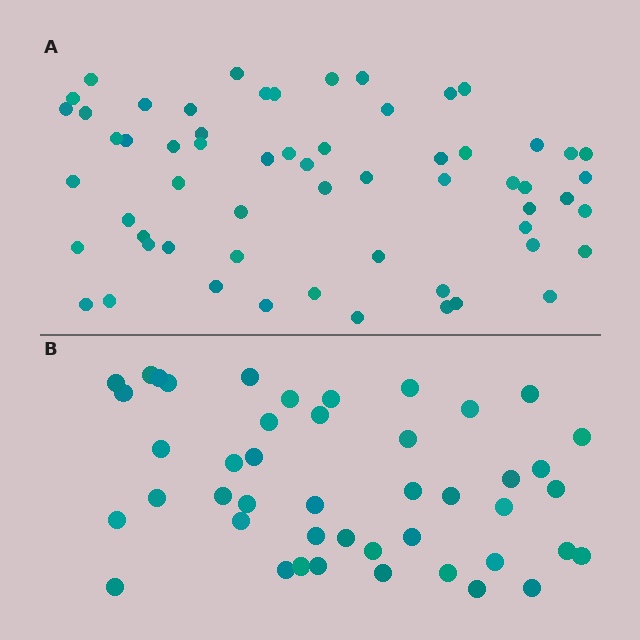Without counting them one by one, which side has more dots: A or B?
Region A (the top region) has more dots.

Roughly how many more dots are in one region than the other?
Region A has approximately 15 more dots than region B.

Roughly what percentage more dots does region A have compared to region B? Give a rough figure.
About 35% more.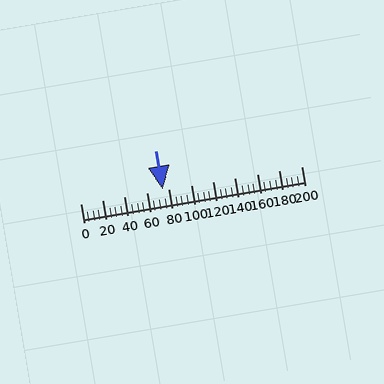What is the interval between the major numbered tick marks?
The major tick marks are spaced 20 units apart.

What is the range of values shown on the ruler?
The ruler shows values from 0 to 200.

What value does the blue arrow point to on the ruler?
The blue arrow points to approximately 74.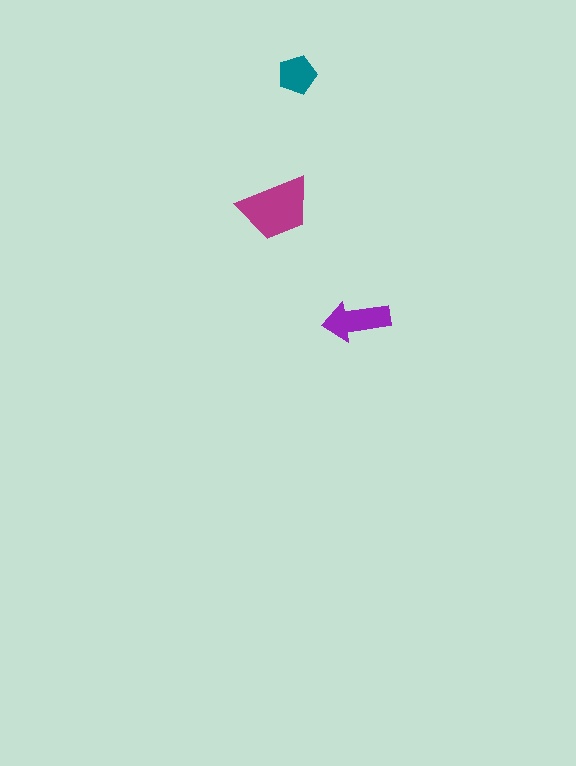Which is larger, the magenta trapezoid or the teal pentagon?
The magenta trapezoid.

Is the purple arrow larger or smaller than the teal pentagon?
Larger.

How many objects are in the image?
There are 3 objects in the image.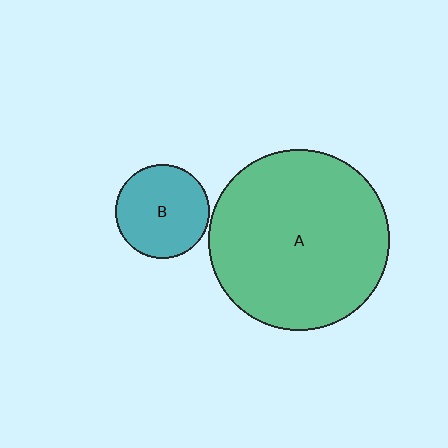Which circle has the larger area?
Circle A (green).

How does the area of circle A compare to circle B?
Approximately 3.7 times.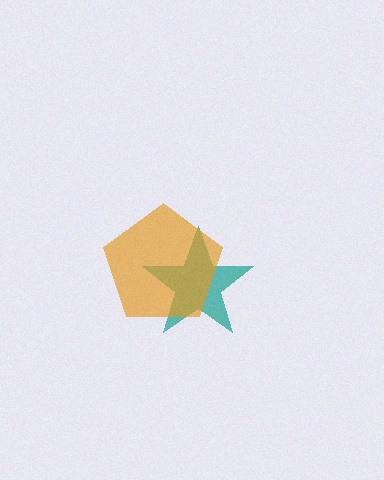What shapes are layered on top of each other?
The layered shapes are: a teal star, an orange pentagon.